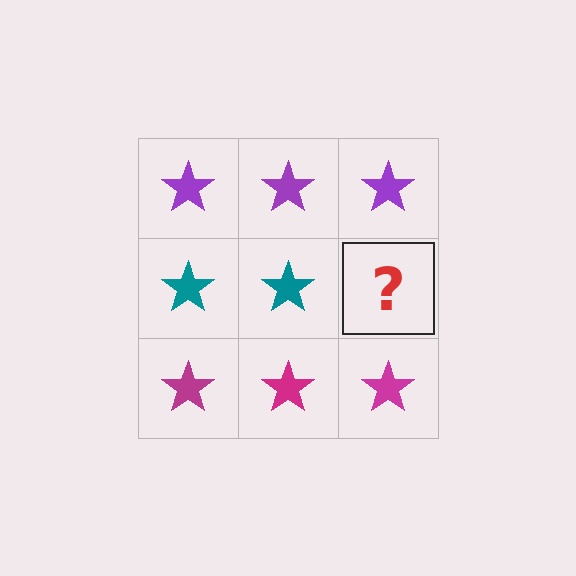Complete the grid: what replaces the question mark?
The question mark should be replaced with a teal star.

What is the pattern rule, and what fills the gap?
The rule is that each row has a consistent color. The gap should be filled with a teal star.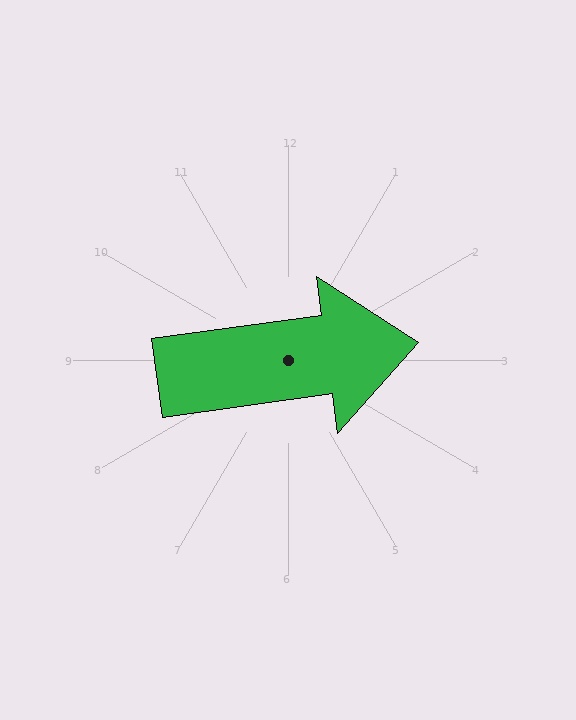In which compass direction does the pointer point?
East.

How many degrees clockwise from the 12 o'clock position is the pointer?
Approximately 82 degrees.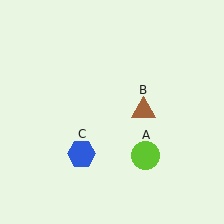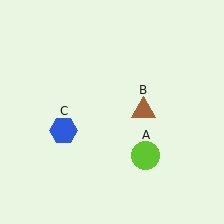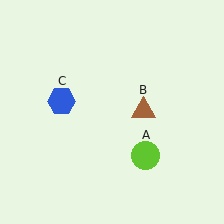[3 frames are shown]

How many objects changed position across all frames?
1 object changed position: blue hexagon (object C).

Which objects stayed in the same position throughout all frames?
Lime circle (object A) and brown triangle (object B) remained stationary.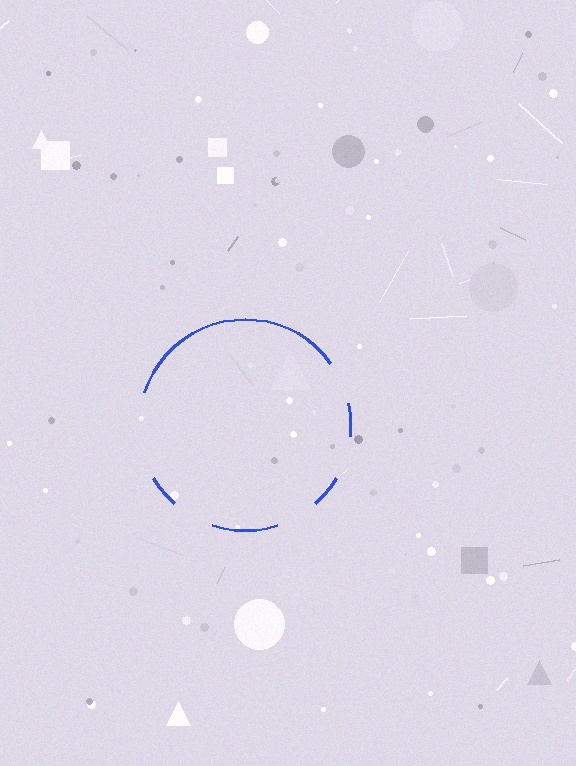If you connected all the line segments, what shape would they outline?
They would outline a circle.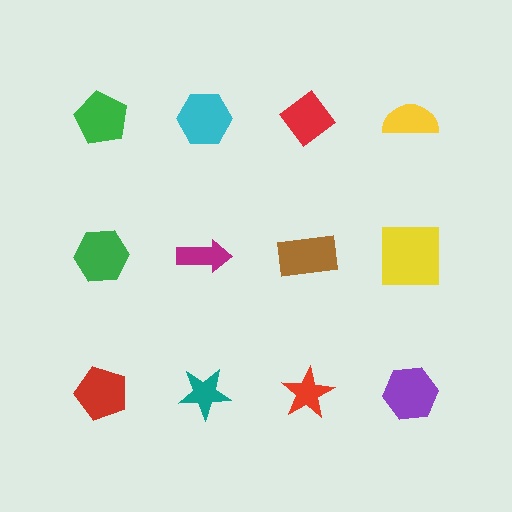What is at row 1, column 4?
A yellow semicircle.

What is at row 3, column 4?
A purple hexagon.